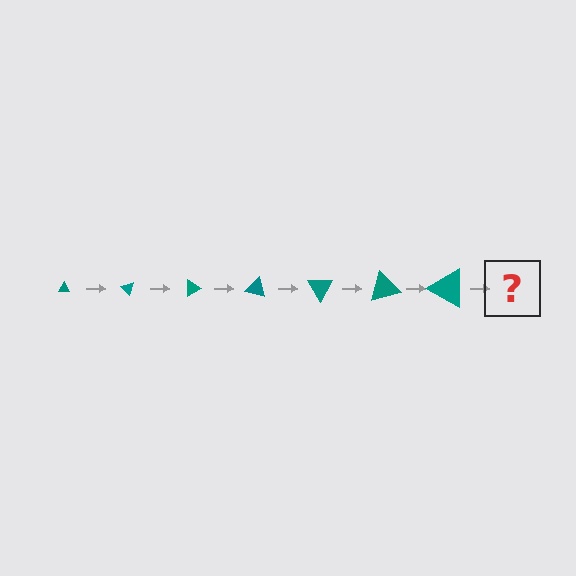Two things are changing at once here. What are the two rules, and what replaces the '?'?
The two rules are that the triangle grows larger each step and it rotates 45 degrees each step. The '?' should be a triangle, larger than the previous one and rotated 315 degrees from the start.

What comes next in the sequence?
The next element should be a triangle, larger than the previous one and rotated 315 degrees from the start.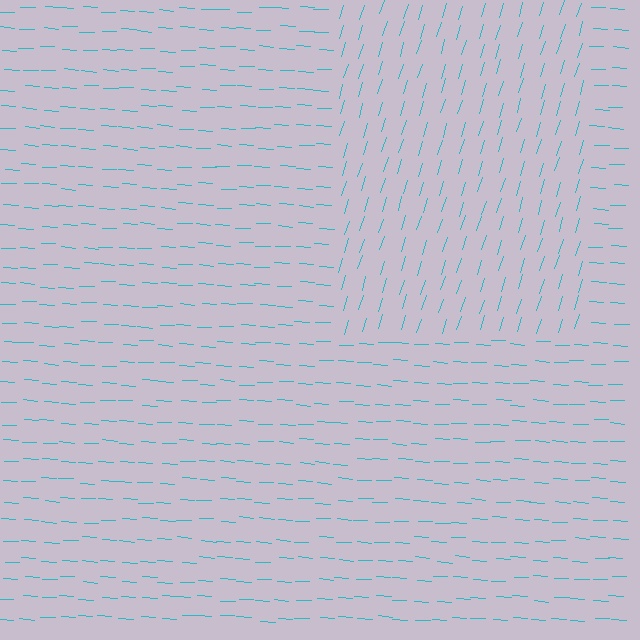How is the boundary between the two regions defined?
The boundary is defined purely by a change in line orientation (approximately 76 degrees difference). All lines are the same color and thickness.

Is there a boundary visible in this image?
Yes, there is a texture boundary formed by a change in line orientation.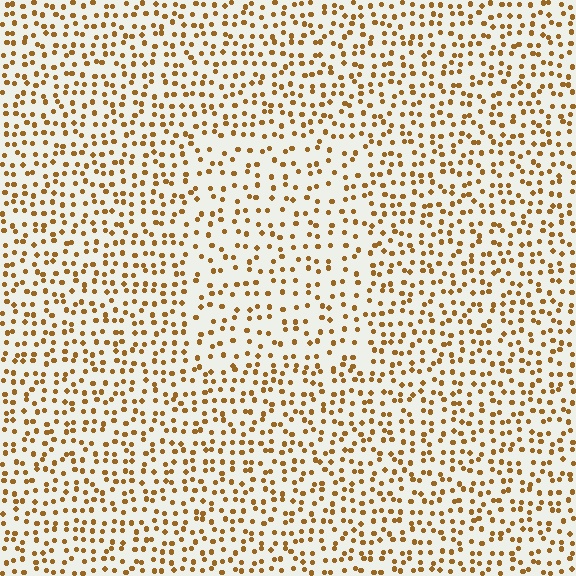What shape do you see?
I see a rectangle.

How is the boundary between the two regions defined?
The boundary is defined by a change in element density (approximately 1.5x ratio). All elements are the same color, size, and shape.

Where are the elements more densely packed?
The elements are more densely packed outside the rectangle boundary.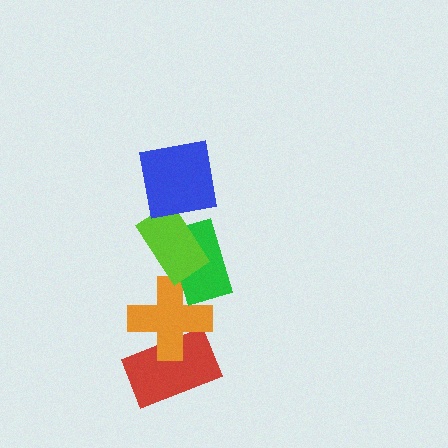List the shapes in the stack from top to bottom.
From top to bottom: the blue square, the lime rectangle, the green rectangle, the orange cross, the red rectangle.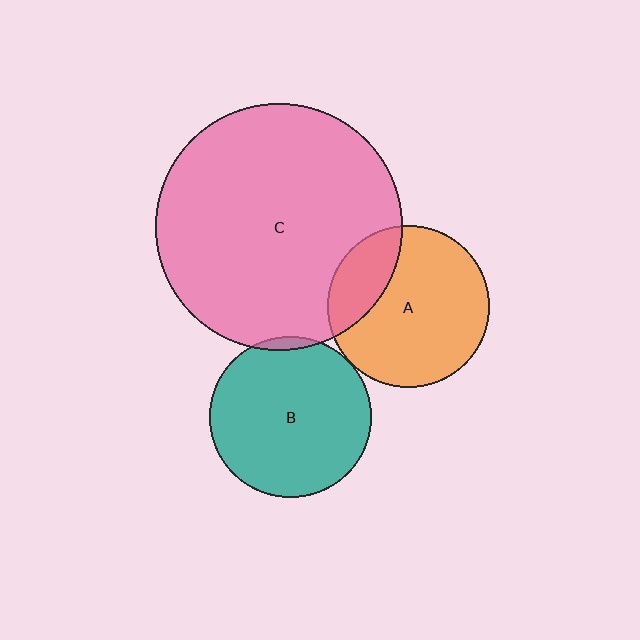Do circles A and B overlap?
Yes.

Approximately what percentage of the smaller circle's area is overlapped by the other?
Approximately 5%.